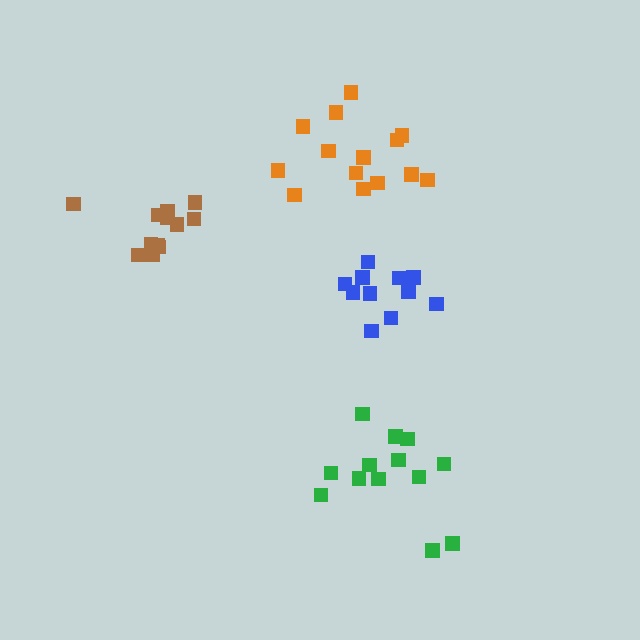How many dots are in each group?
Group 1: 14 dots, Group 2: 13 dots, Group 3: 11 dots, Group 4: 12 dots (50 total).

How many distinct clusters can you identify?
There are 4 distinct clusters.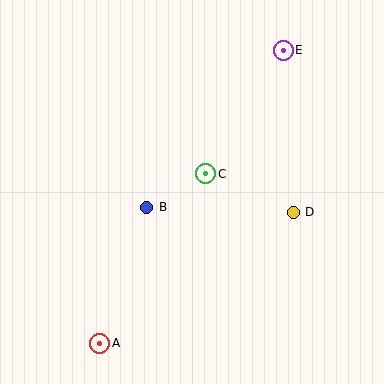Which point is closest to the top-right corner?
Point E is closest to the top-right corner.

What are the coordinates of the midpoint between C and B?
The midpoint between C and B is at (176, 190).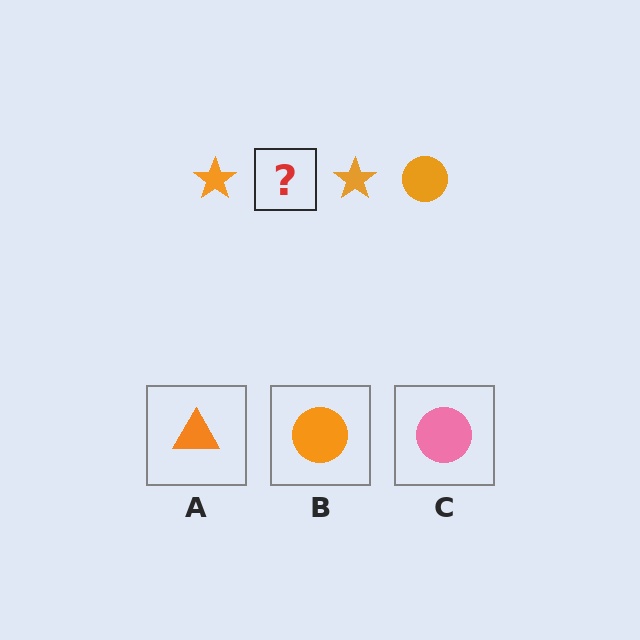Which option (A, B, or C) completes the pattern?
B.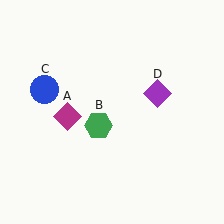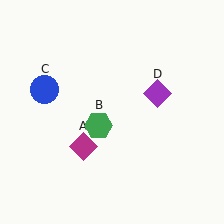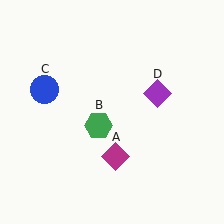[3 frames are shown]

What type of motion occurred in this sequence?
The magenta diamond (object A) rotated counterclockwise around the center of the scene.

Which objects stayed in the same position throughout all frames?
Green hexagon (object B) and blue circle (object C) and purple diamond (object D) remained stationary.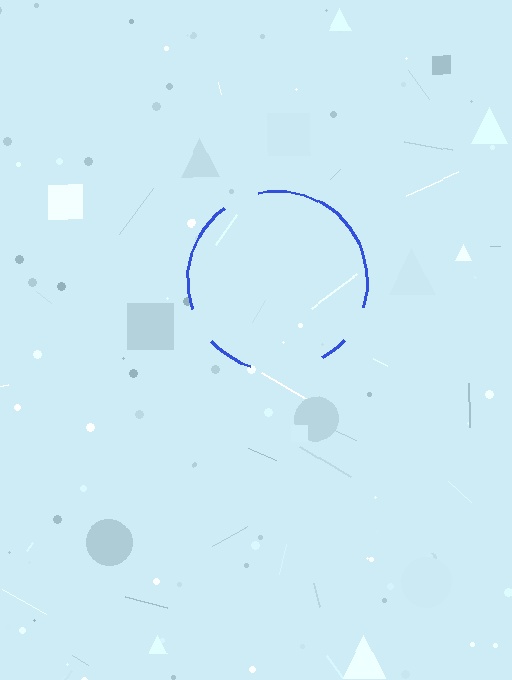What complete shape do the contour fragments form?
The contour fragments form a circle.